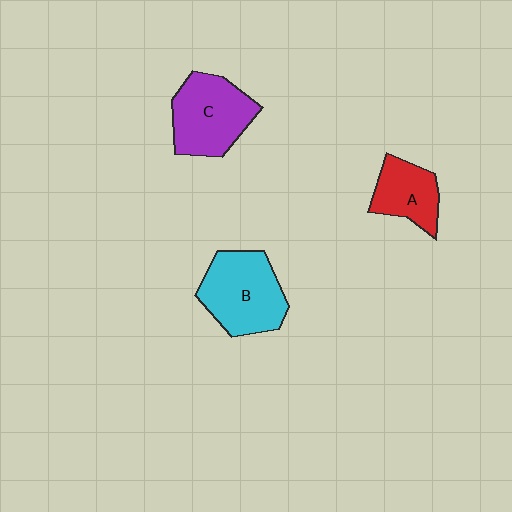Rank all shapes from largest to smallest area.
From largest to smallest: B (cyan), C (purple), A (red).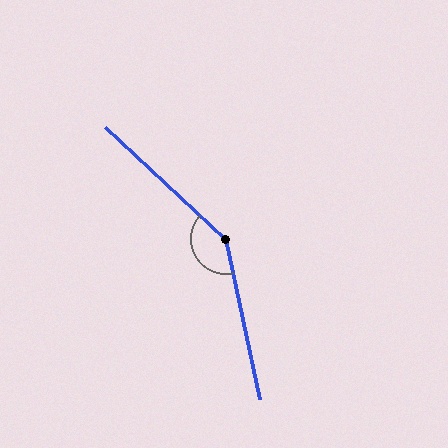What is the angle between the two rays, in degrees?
Approximately 145 degrees.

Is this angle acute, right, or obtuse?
It is obtuse.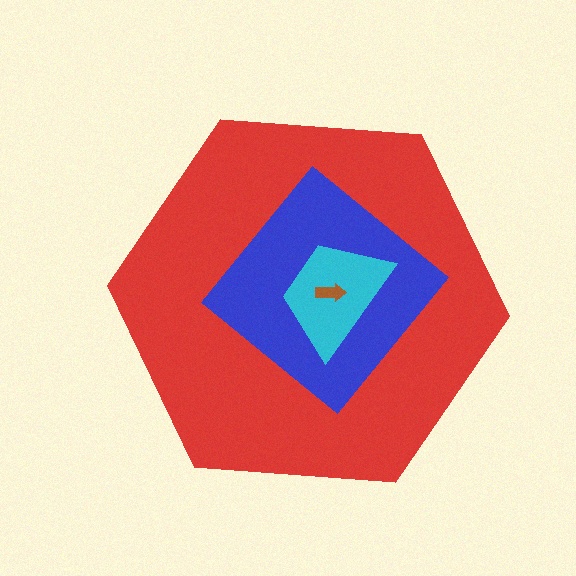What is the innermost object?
The brown arrow.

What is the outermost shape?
The red hexagon.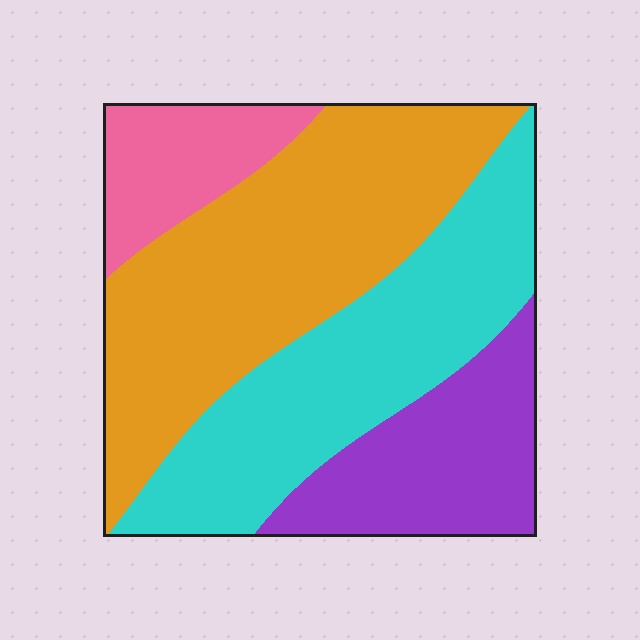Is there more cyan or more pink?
Cyan.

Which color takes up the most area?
Orange, at roughly 40%.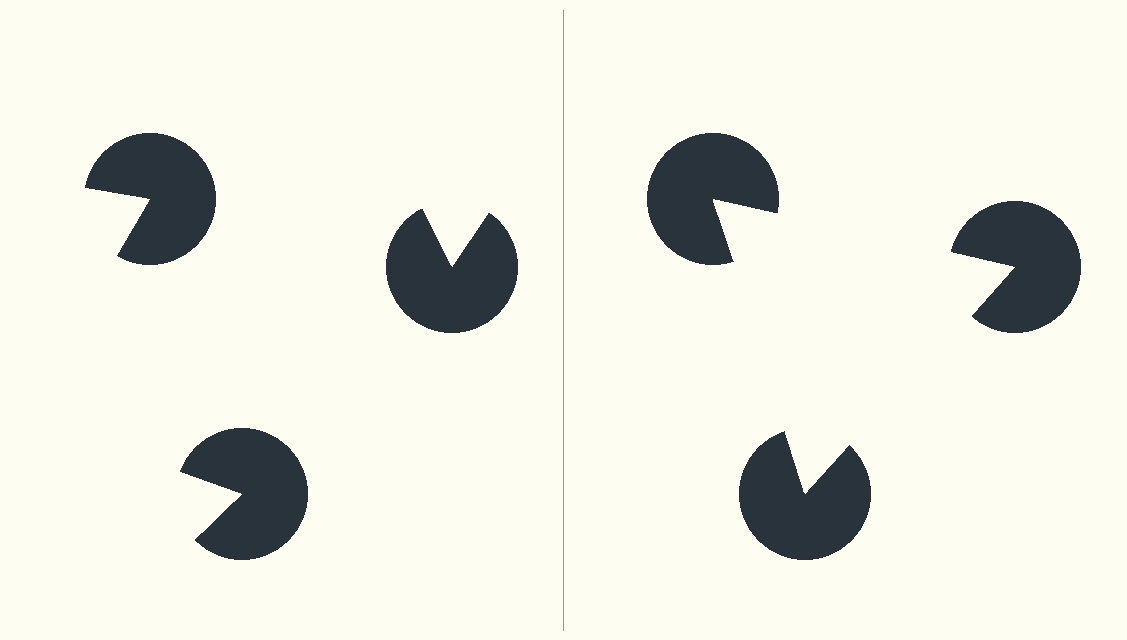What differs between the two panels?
The pac-man discs are positioned identically on both sides; only the wedge orientations differ. On the right they align to a triangle; on the left they are misaligned.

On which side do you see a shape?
An illusory triangle appears on the right side. On the left side the wedge cuts are rotated, so no coherent shape forms.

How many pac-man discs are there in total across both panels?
6 — 3 on each side.